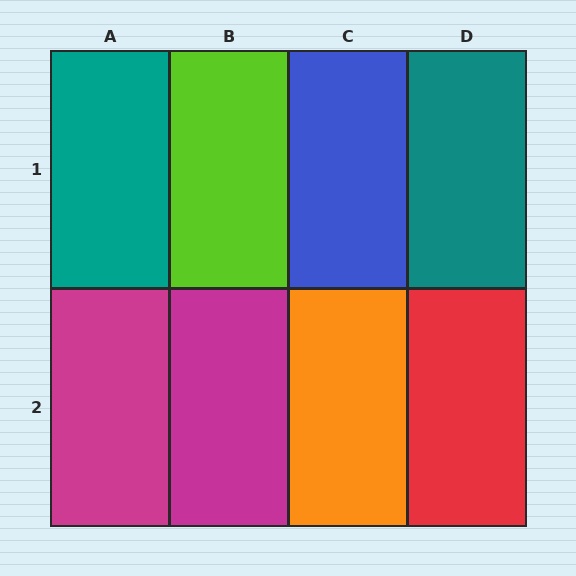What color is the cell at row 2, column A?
Magenta.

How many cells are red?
1 cell is red.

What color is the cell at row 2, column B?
Magenta.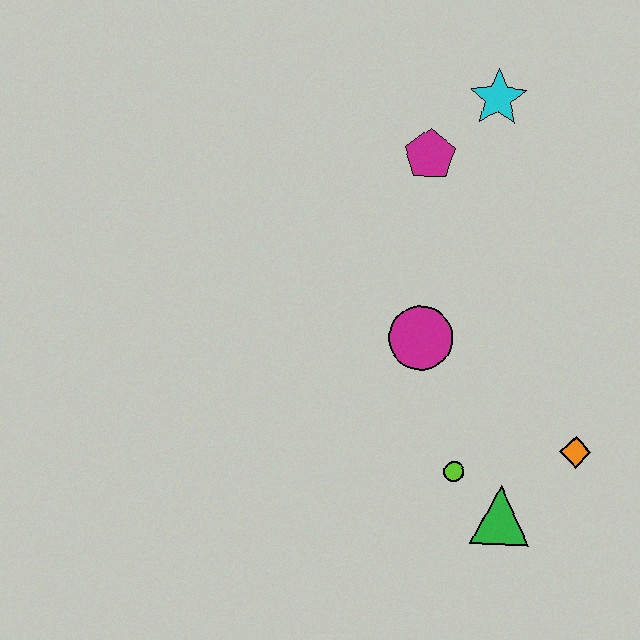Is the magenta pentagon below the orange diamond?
No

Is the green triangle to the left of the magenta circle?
No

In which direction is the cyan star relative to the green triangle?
The cyan star is above the green triangle.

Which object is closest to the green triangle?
The lime circle is closest to the green triangle.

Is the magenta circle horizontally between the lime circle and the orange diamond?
No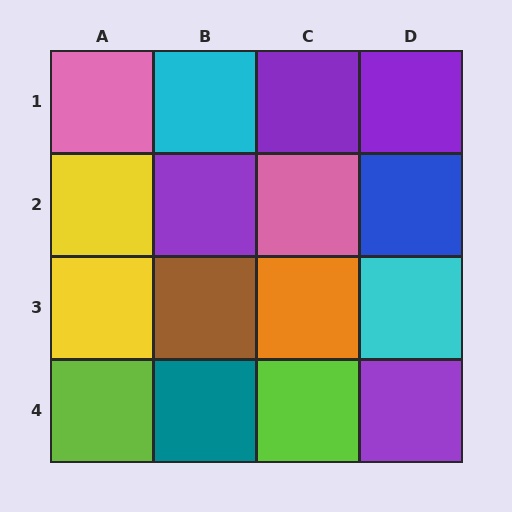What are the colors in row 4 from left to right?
Lime, teal, lime, purple.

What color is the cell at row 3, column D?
Cyan.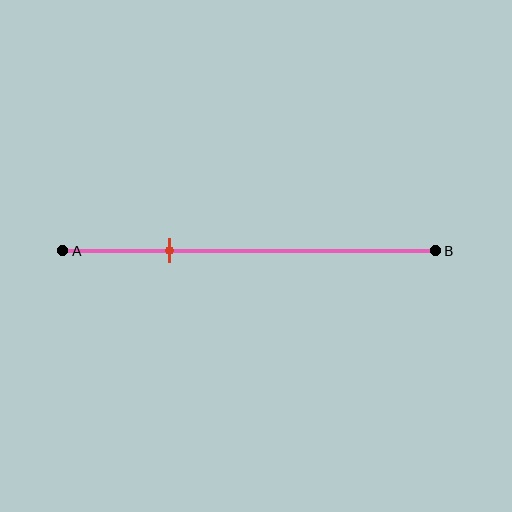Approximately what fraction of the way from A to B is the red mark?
The red mark is approximately 30% of the way from A to B.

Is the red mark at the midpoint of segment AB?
No, the mark is at about 30% from A, not at the 50% midpoint.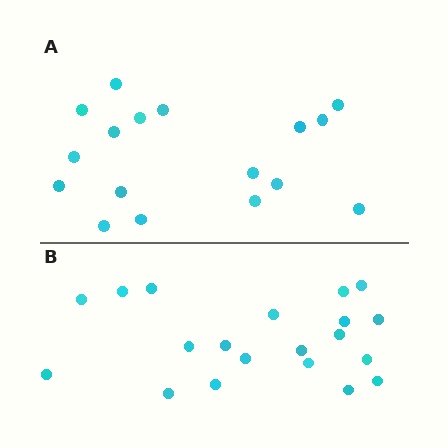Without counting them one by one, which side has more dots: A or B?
Region B (the bottom region) has more dots.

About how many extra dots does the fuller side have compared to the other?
Region B has just a few more — roughly 2 or 3 more dots than region A.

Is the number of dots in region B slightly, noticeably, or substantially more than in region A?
Region B has only slightly more — the two regions are fairly close. The ratio is roughly 1.2 to 1.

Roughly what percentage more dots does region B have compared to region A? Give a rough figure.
About 20% more.